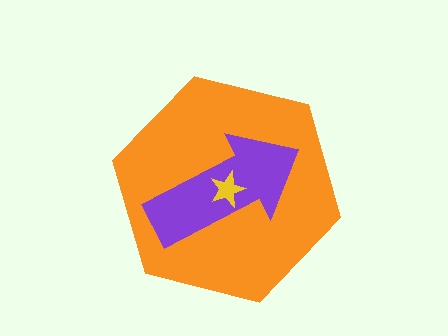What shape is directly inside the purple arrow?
The yellow star.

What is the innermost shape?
The yellow star.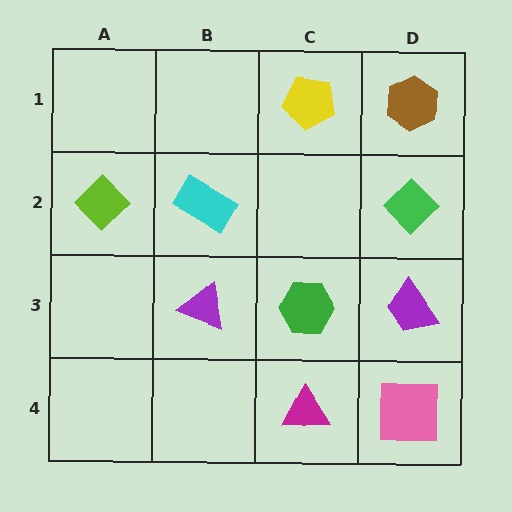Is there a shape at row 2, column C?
No, that cell is empty.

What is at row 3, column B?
A purple triangle.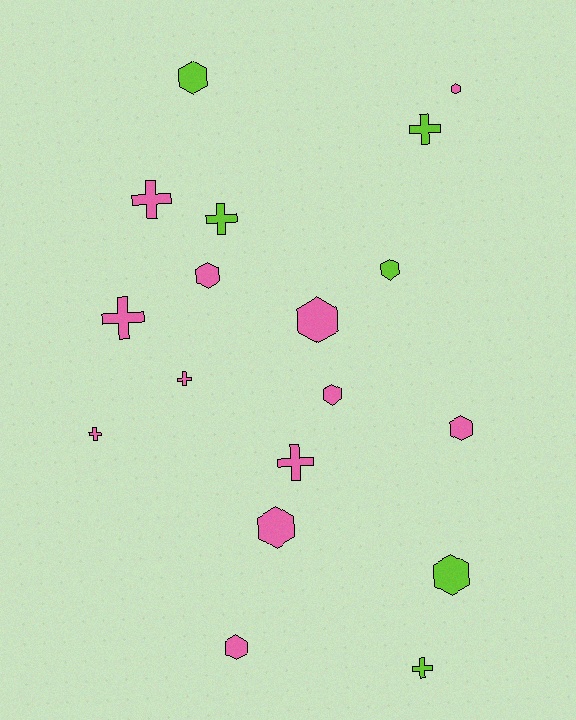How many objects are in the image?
There are 18 objects.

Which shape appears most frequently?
Hexagon, with 10 objects.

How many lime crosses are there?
There are 3 lime crosses.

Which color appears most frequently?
Pink, with 12 objects.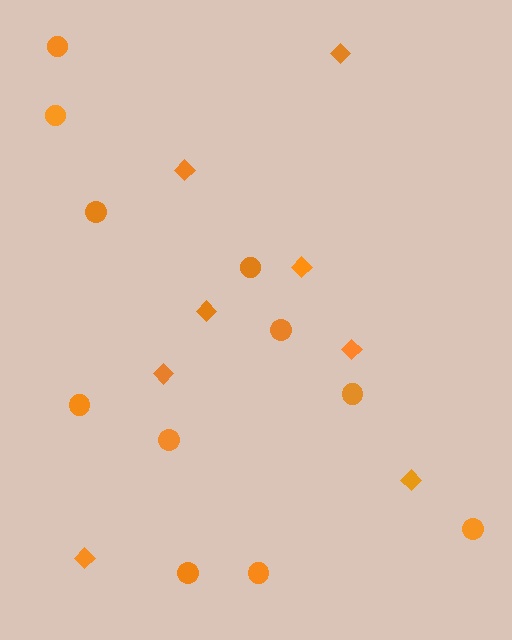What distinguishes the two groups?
There are 2 groups: one group of circles (11) and one group of diamonds (8).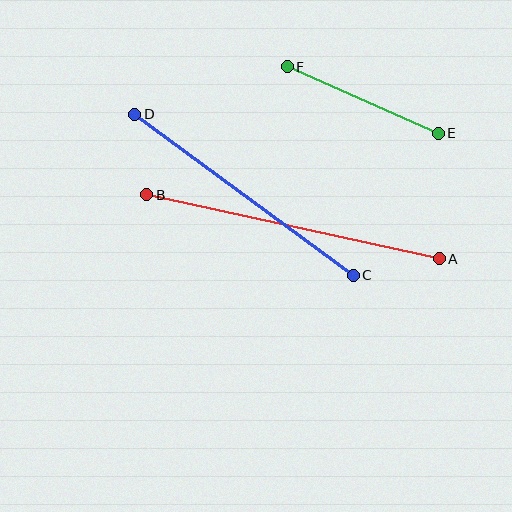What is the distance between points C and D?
The distance is approximately 271 pixels.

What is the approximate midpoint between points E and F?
The midpoint is at approximately (363, 100) pixels.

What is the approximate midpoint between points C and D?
The midpoint is at approximately (244, 195) pixels.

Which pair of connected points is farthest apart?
Points A and B are farthest apart.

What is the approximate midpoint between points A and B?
The midpoint is at approximately (293, 227) pixels.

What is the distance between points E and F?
The distance is approximately 165 pixels.